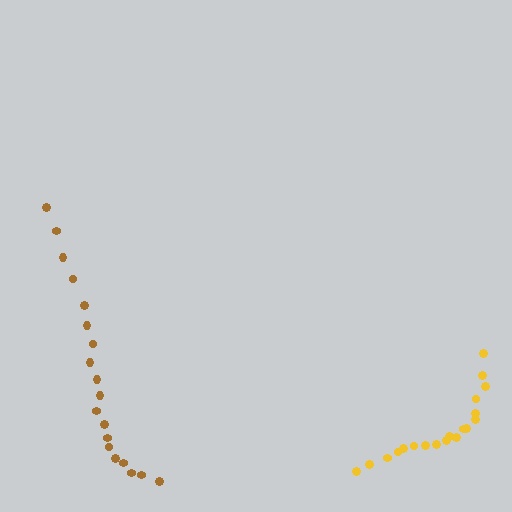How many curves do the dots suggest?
There are 2 distinct paths.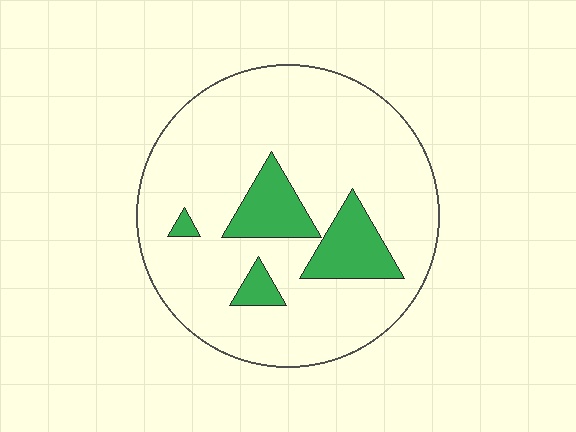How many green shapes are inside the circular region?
4.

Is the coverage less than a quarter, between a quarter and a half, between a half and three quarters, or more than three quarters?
Less than a quarter.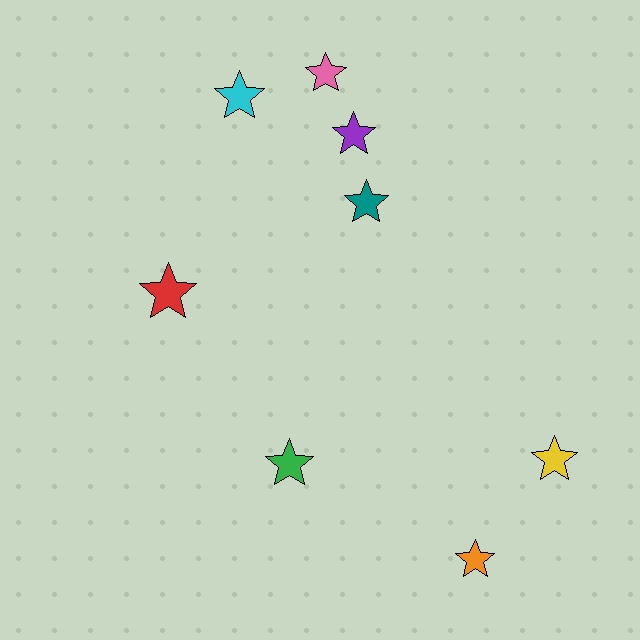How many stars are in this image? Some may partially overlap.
There are 8 stars.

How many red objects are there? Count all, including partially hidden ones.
There is 1 red object.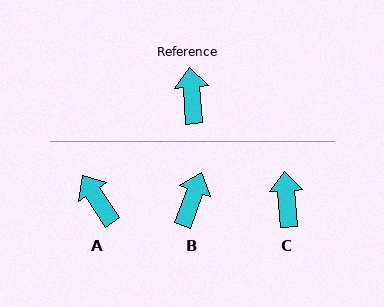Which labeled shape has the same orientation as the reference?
C.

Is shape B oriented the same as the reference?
No, it is off by about 24 degrees.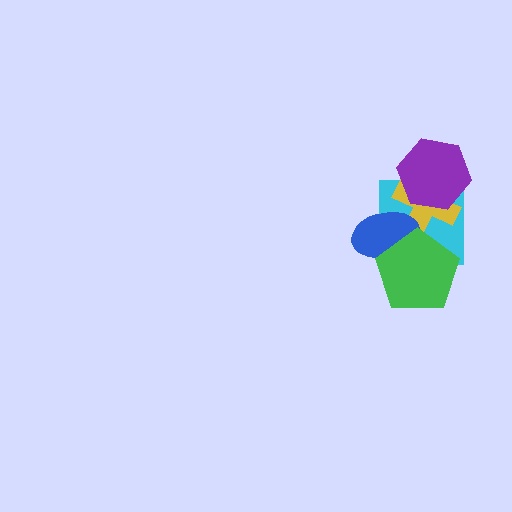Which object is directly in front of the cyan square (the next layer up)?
The yellow cross is directly in front of the cyan square.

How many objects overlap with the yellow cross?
3 objects overlap with the yellow cross.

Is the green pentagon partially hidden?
No, no other shape covers it.